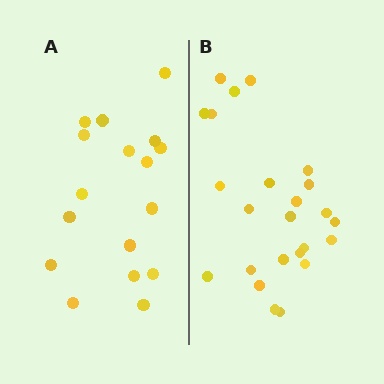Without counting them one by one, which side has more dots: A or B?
Region B (the right region) has more dots.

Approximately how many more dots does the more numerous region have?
Region B has roughly 8 or so more dots than region A.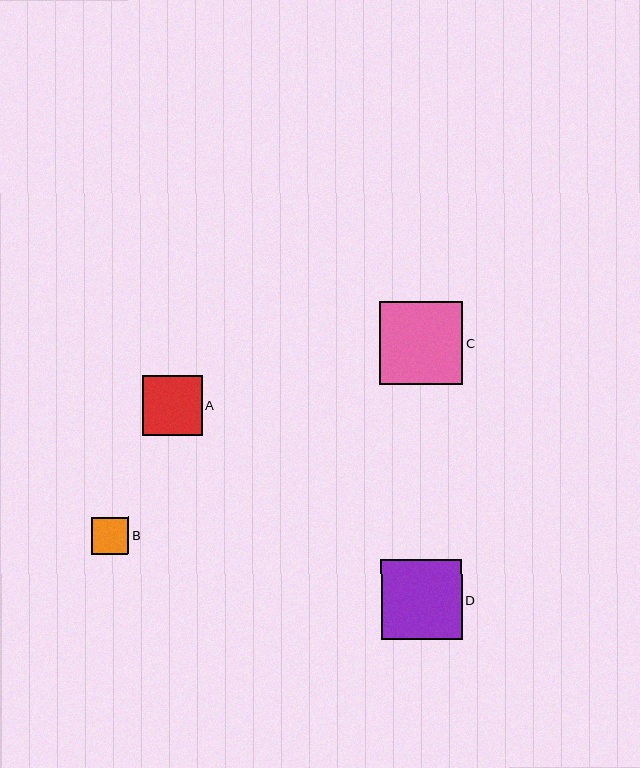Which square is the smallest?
Square B is the smallest with a size of approximately 37 pixels.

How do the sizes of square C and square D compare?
Square C and square D are approximately the same size.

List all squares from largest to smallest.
From largest to smallest: C, D, A, B.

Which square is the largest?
Square C is the largest with a size of approximately 83 pixels.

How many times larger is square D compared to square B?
Square D is approximately 2.2 times the size of square B.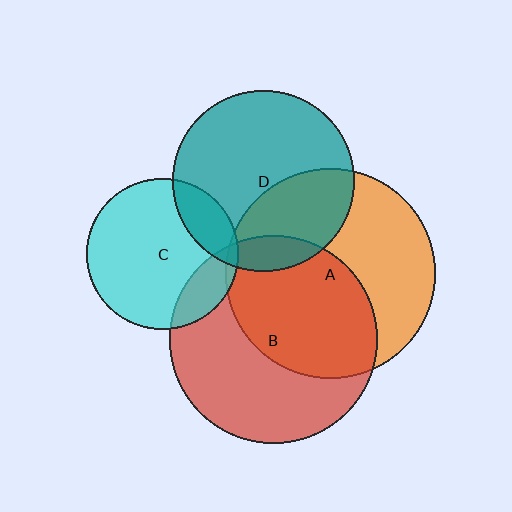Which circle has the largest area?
Circle A (orange).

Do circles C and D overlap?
Yes.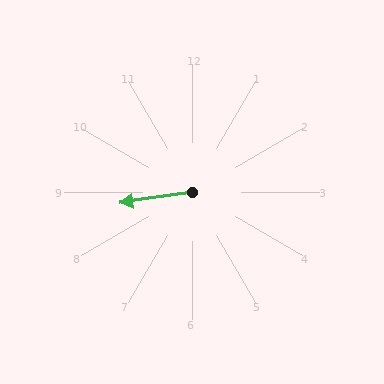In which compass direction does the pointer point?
West.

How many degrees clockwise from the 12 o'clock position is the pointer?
Approximately 262 degrees.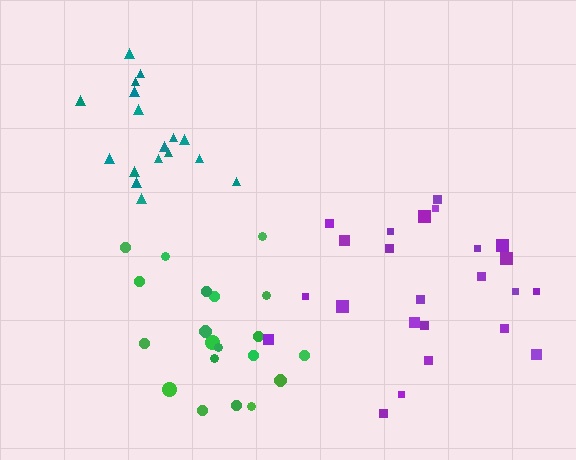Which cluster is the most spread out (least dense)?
Green.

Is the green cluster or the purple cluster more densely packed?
Purple.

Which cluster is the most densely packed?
Teal.